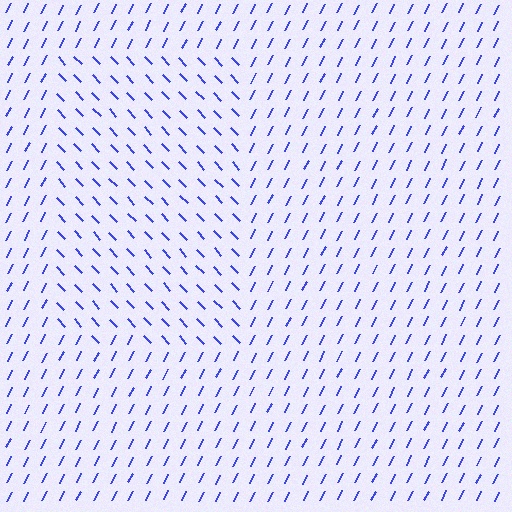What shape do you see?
I see a rectangle.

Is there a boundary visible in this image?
Yes, there is a texture boundary formed by a change in line orientation.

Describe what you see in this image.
The image is filled with small blue line segments. A rectangle region in the image has lines oriented differently from the surrounding lines, creating a visible texture boundary.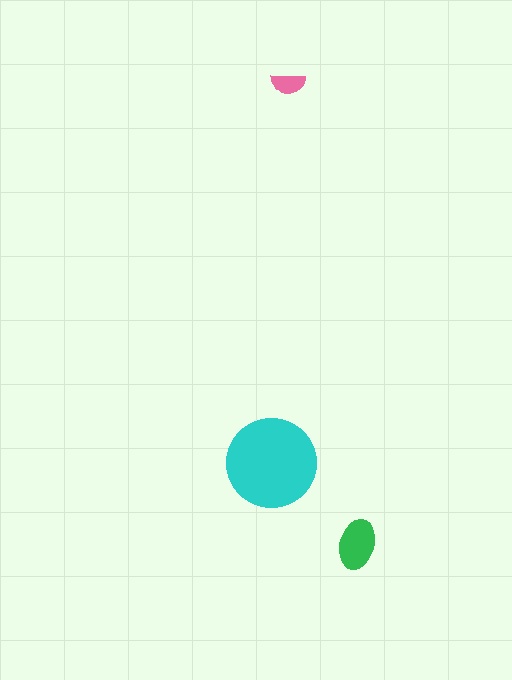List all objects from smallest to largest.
The pink semicircle, the green ellipse, the cyan circle.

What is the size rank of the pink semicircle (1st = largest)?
3rd.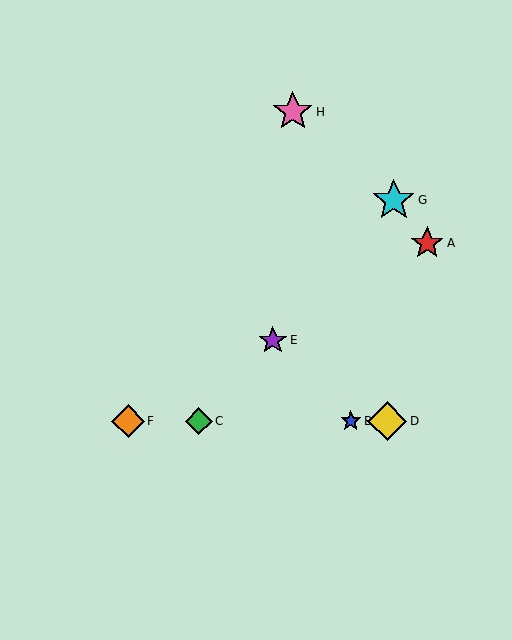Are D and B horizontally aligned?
Yes, both are at y≈421.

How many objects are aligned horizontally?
4 objects (B, C, D, F) are aligned horizontally.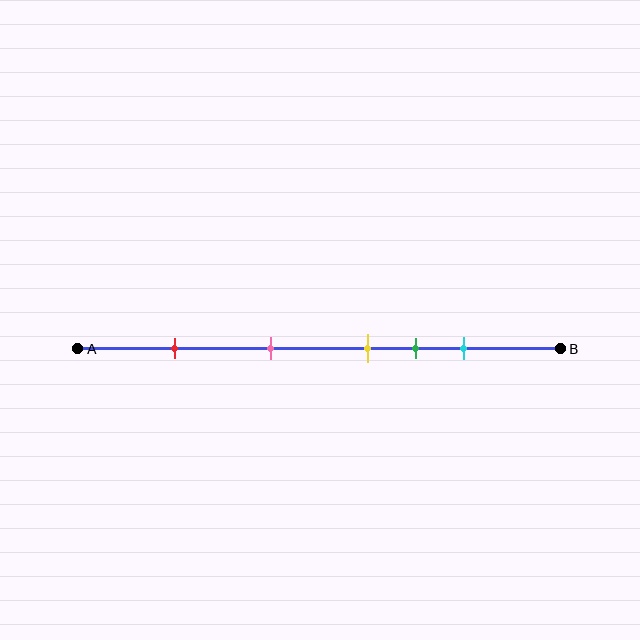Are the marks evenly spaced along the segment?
No, the marks are not evenly spaced.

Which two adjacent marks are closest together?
The yellow and green marks are the closest adjacent pair.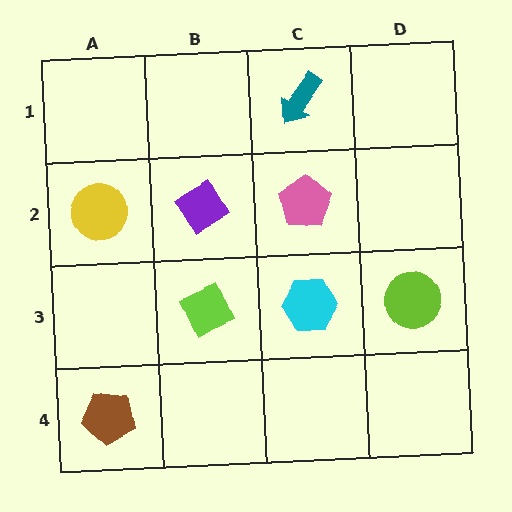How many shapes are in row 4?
1 shape.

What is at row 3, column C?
A cyan hexagon.